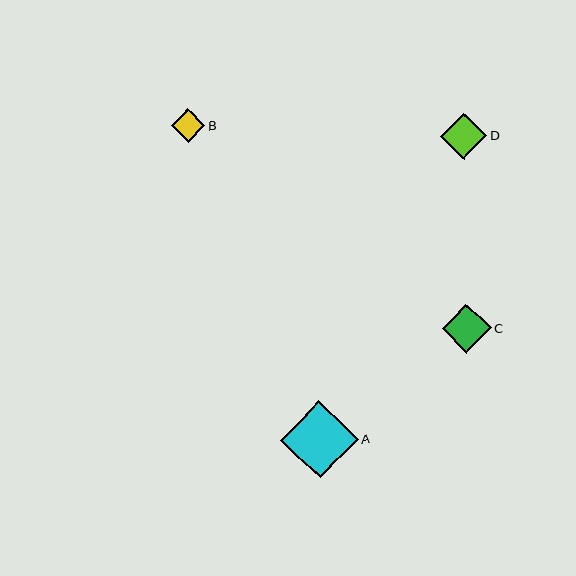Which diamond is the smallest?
Diamond B is the smallest with a size of approximately 33 pixels.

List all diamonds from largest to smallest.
From largest to smallest: A, C, D, B.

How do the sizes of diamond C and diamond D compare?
Diamond C and diamond D are approximately the same size.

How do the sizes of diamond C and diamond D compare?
Diamond C and diamond D are approximately the same size.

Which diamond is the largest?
Diamond A is the largest with a size of approximately 77 pixels.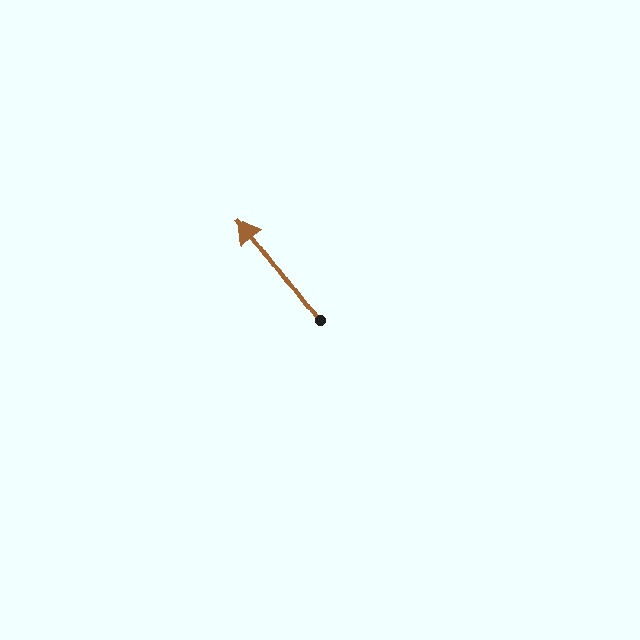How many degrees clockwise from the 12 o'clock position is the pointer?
Approximately 323 degrees.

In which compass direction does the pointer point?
Northwest.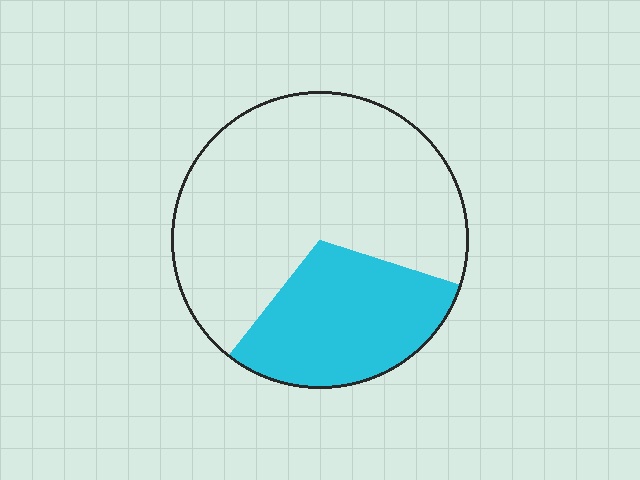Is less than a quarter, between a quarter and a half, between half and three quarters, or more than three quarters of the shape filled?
Between a quarter and a half.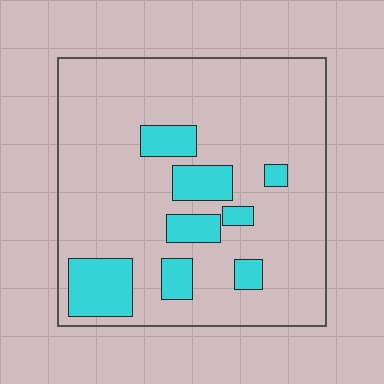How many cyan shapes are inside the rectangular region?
8.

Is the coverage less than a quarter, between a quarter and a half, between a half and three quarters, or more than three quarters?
Less than a quarter.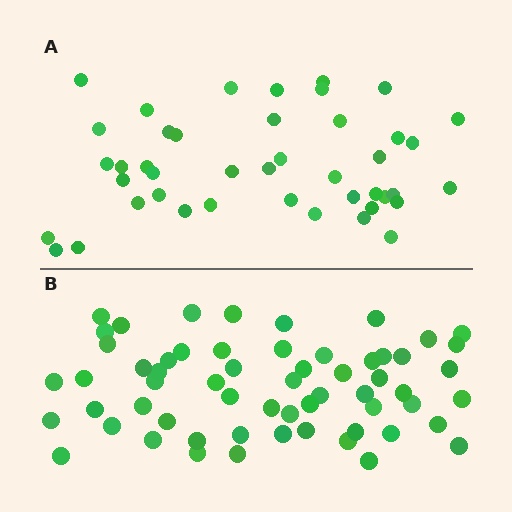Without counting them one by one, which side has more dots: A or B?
Region B (the bottom region) has more dots.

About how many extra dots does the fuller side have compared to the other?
Region B has approximately 15 more dots than region A.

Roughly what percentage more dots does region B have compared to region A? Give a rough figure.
About 40% more.